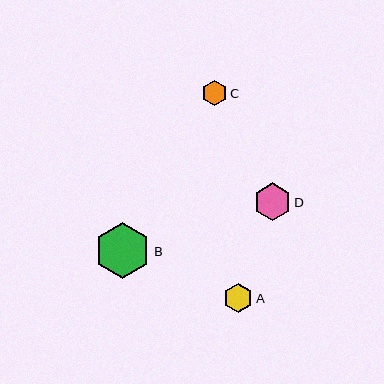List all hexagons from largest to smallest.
From largest to smallest: B, D, A, C.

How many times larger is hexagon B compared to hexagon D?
Hexagon B is approximately 1.5 times the size of hexagon D.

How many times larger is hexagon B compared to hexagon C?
Hexagon B is approximately 2.3 times the size of hexagon C.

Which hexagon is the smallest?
Hexagon C is the smallest with a size of approximately 25 pixels.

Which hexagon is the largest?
Hexagon B is the largest with a size of approximately 56 pixels.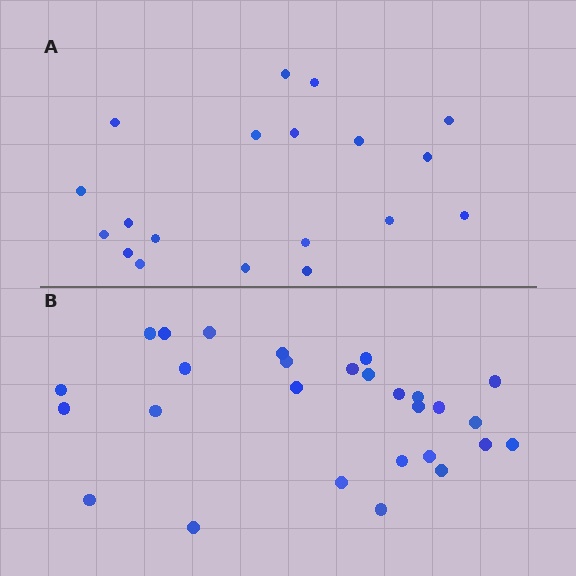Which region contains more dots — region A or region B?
Region B (the bottom region) has more dots.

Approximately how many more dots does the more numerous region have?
Region B has roughly 8 or so more dots than region A.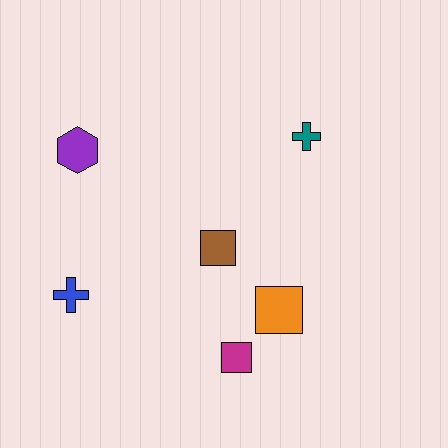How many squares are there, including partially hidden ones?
There are 3 squares.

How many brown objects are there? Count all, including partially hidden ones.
There is 1 brown object.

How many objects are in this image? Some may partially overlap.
There are 6 objects.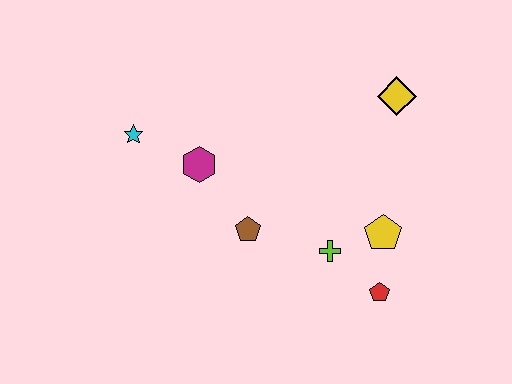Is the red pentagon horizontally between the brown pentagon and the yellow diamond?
Yes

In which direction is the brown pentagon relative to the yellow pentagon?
The brown pentagon is to the left of the yellow pentagon.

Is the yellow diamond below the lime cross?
No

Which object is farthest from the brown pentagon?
The yellow diamond is farthest from the brown pentagon.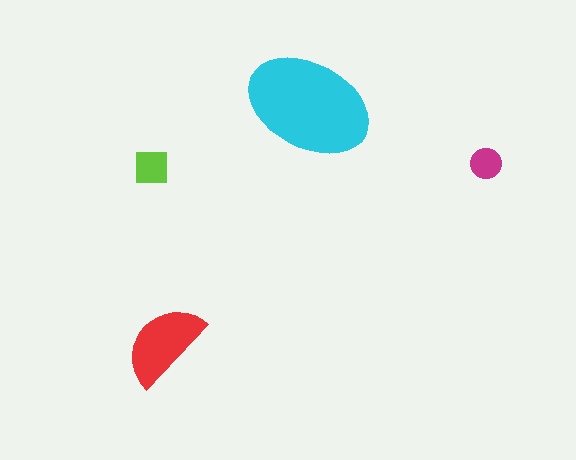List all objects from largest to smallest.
The cyan ellipse, the red semicircle, the lime square, the magenta circle.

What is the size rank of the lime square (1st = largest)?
3rd.